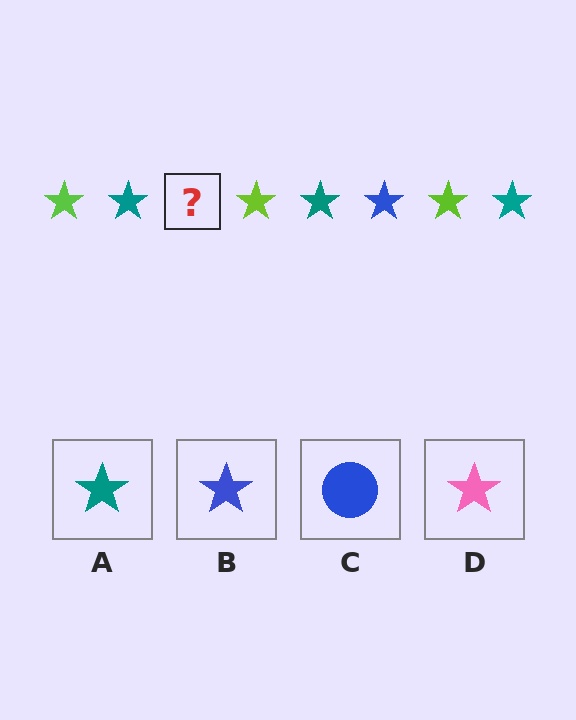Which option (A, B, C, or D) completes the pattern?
B.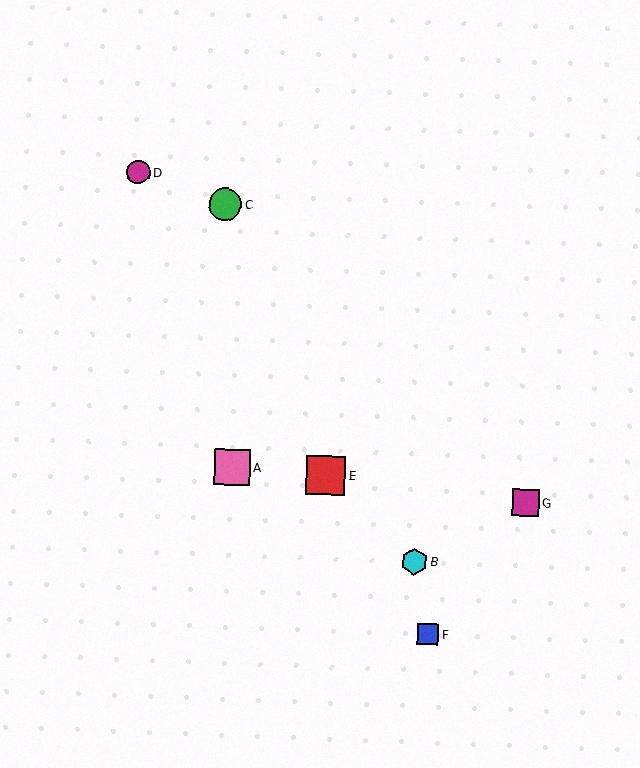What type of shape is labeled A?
Shape A is a pink square.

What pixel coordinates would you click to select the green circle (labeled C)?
Click at (225, 205) to select the green circle C.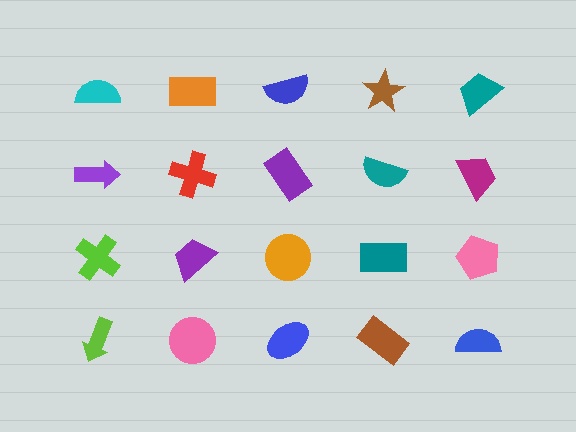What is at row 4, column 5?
A blue semicircle.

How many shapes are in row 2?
5 shapes.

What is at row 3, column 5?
A pink pentagon.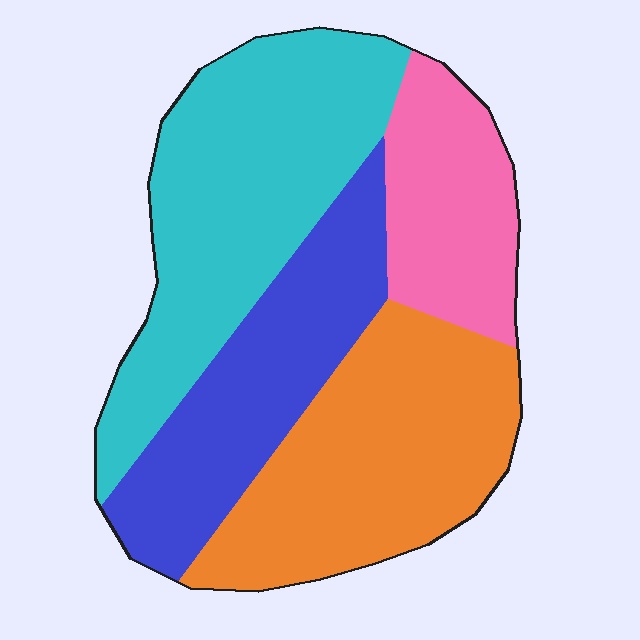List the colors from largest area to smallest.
From largest to smallest: cyan, orange, blue, pink.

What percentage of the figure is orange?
Orange covers about 30% of the figure.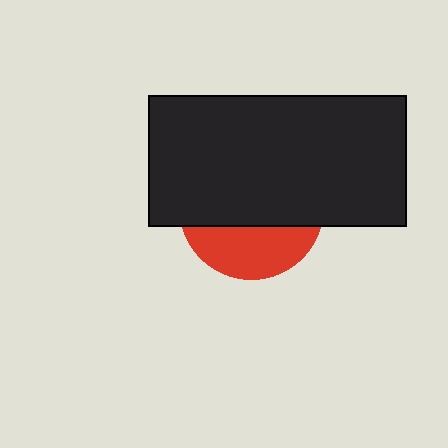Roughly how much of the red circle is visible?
A small part of it is visible (roughly 32%).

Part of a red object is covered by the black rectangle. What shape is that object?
It is a circle.